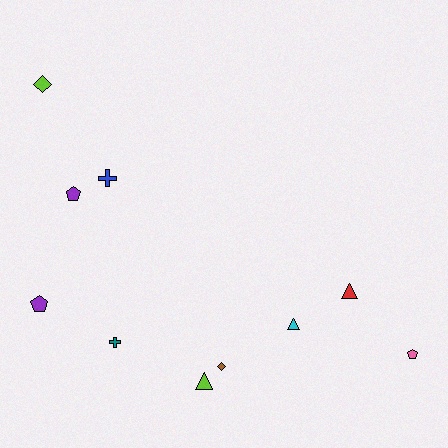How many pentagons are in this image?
There are 3 pentagons.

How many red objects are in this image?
There is 1 red object.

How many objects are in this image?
There are 10 objects.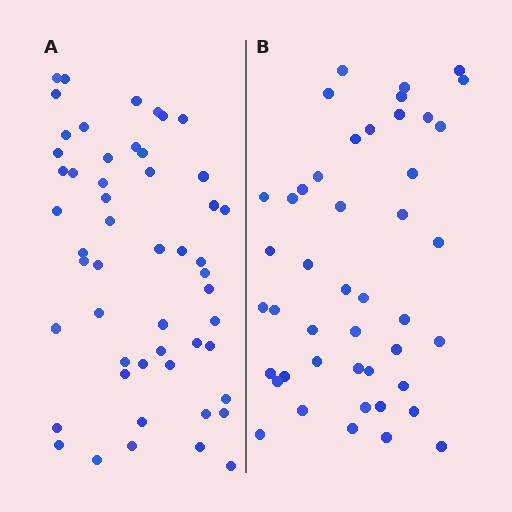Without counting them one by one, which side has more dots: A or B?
Region A (the left region) has more dots.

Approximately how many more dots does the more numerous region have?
Region A has roughly 8 or so more dots than region B.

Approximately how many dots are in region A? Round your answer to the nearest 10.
About 50 dots. (The exact count is 52, which rounds to 50.)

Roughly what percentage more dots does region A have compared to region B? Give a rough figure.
About 15% more.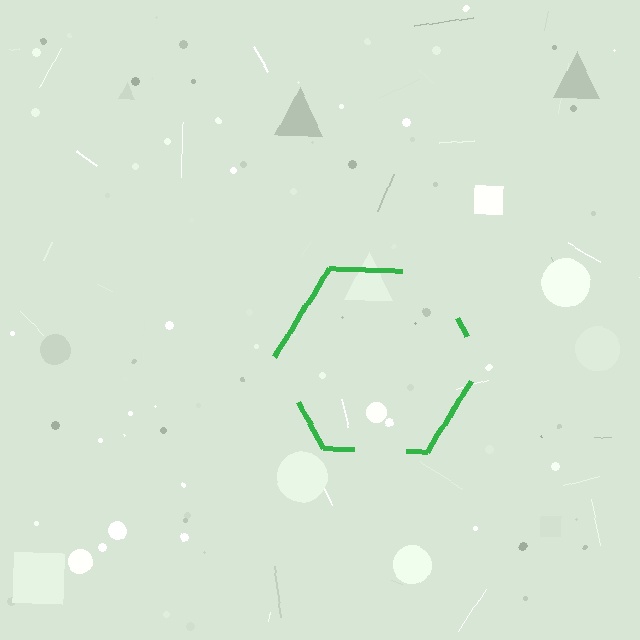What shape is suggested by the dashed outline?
The dashed outline suggests a hexagon.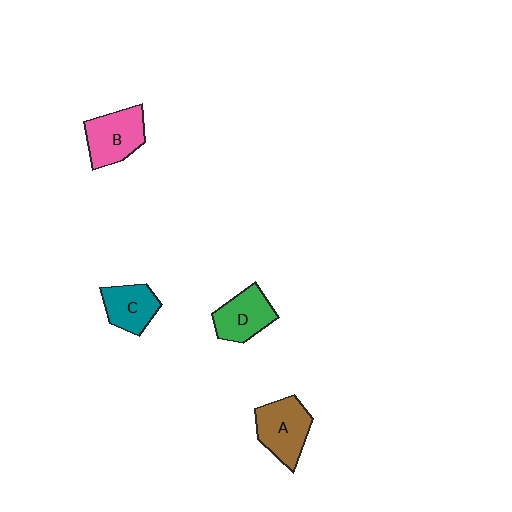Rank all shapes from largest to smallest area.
From largest to smallest: A (brown), B (pink), D (green), C (teal).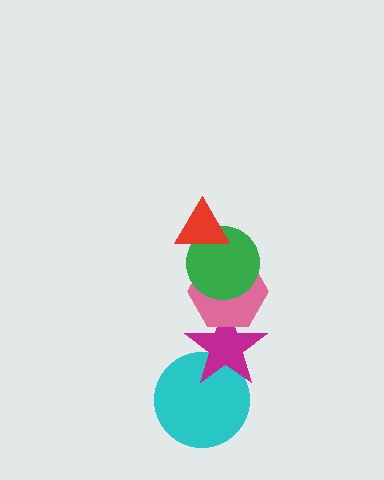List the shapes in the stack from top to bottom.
From top to bottom: the red triangle, the green circle, the pink hexagon, the magenta star, the cyan circle.